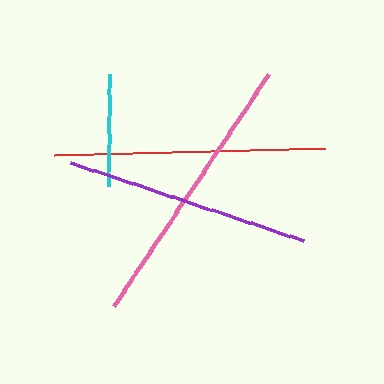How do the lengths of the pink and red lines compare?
The pink and red lines are approximately the same length.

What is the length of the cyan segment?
The cyan segment is approximately 112 pixels long.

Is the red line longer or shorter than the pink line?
The pink line is longer than the red line.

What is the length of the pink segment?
The pink segment is approximately 280 pixels long.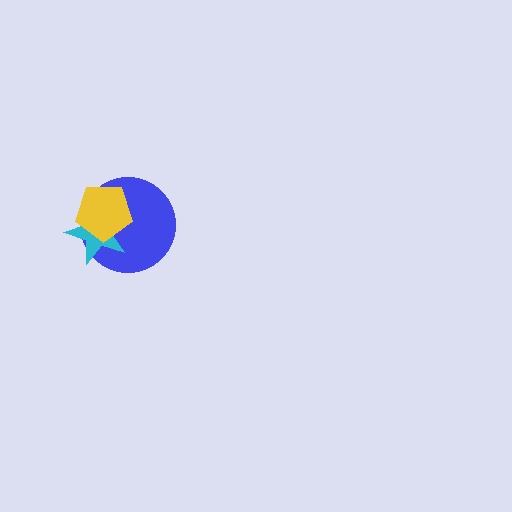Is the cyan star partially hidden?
Yes, it is partially covered by another shape.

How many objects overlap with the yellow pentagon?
2 objects overlap with the yellow pentagon.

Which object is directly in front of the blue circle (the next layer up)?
The cyan star is directly in front of the blue circle.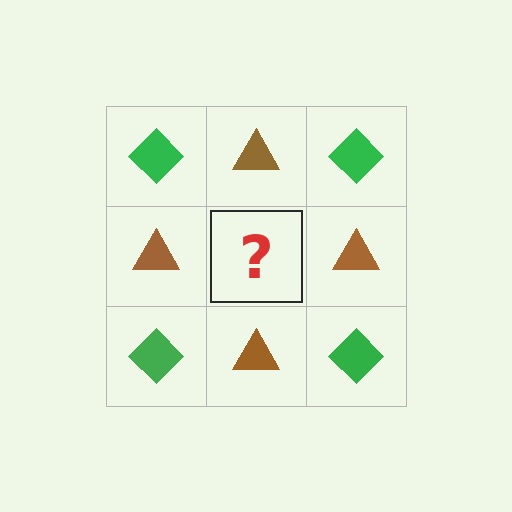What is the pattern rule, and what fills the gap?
The rule is that it alternates green diamond and brown triangle in a checkerboard pattern. The gap should be filled with a green diamond.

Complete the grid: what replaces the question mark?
The question mark should be replaced with a green diamond.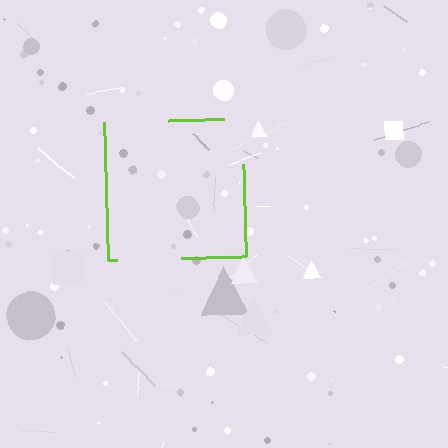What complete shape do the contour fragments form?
The contour fragments form a square.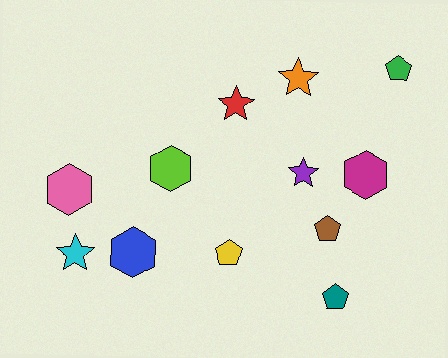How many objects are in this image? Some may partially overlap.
There are 12 objects.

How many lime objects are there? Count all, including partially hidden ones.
There is 1 lime object.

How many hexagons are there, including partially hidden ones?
There are 4 hexagons.